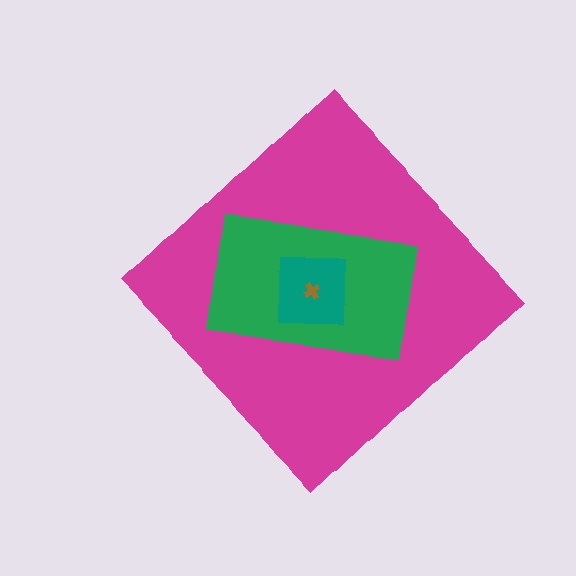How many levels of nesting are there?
4.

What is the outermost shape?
The magenta diamond.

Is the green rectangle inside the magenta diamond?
Yes.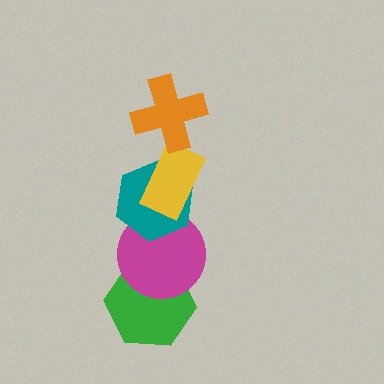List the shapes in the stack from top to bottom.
From top to bottom: the orange cross, the yellow rectangle, the teal hexagon, the magenta circle, the green hexagon.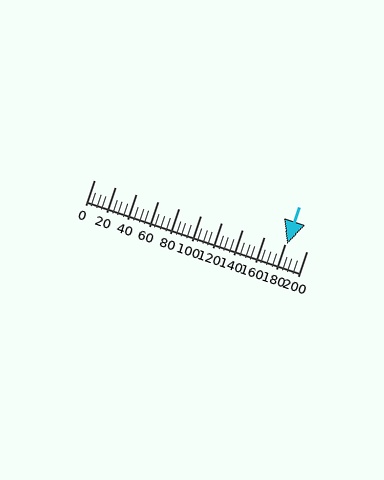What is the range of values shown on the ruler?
The ruler shows values from 0 to 200.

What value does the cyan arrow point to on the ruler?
The cyan arrow points to approximately 182.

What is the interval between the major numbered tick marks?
The major tick marks are spaced 20 units apart.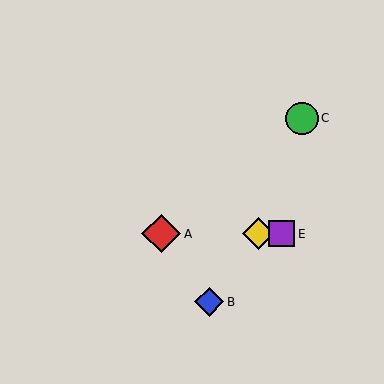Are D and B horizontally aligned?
No, D is at y≈234 and B is at y≈302.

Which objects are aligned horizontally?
Objects A, D, E are aligned horizontally.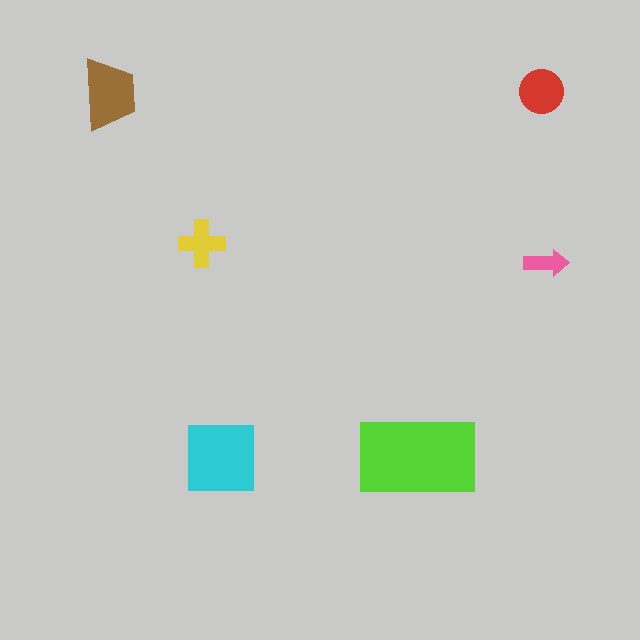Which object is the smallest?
The pink arrow.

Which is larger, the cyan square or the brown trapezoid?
The cyan square.